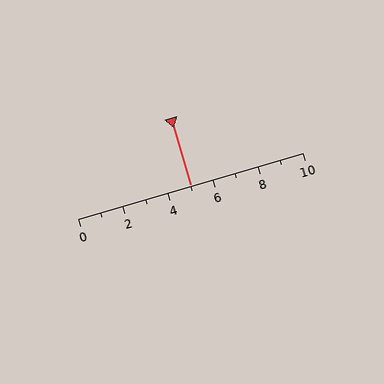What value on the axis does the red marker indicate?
The marker indicates approximately 5.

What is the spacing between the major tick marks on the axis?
The major ticks are spaced 2 apart.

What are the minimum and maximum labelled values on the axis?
The axis runs from 0 to 10.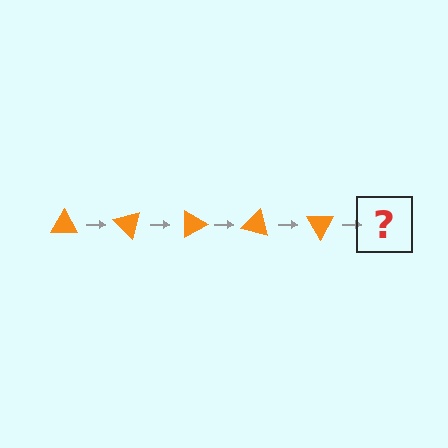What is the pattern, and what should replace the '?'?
The pattern is that the triangle rotates 45 degrees each step. The '?' should be an orange triangle rotated 225 degrees.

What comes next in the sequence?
The next element should be an orange triangle rotated 225 degrees.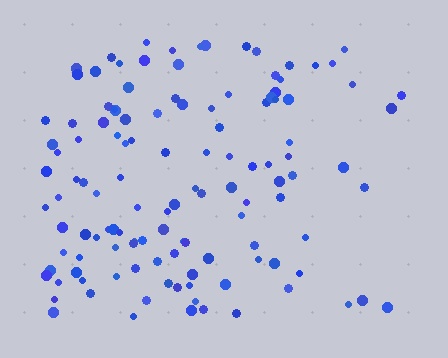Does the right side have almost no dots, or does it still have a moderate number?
Still a moderate number, just noticeably fewer than the left.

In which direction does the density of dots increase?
From right to left, with the left side densest.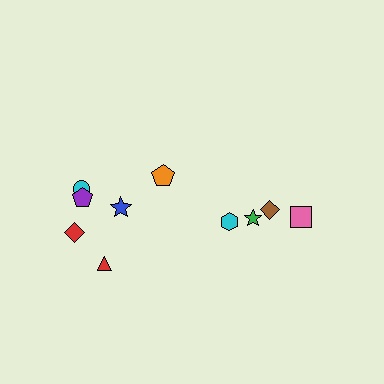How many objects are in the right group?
There are 4 objects.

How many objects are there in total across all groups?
There are 10 objects.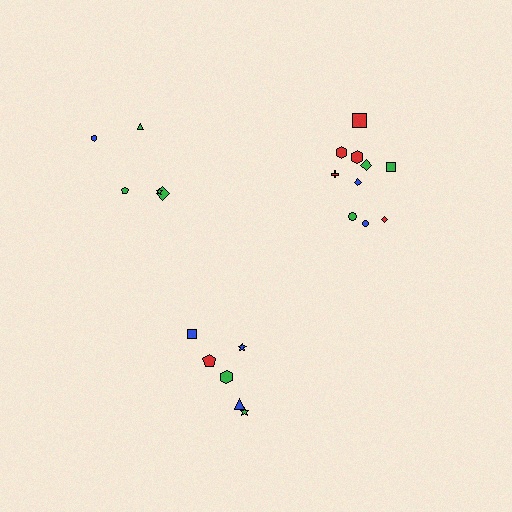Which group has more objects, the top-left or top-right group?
The top-right group.